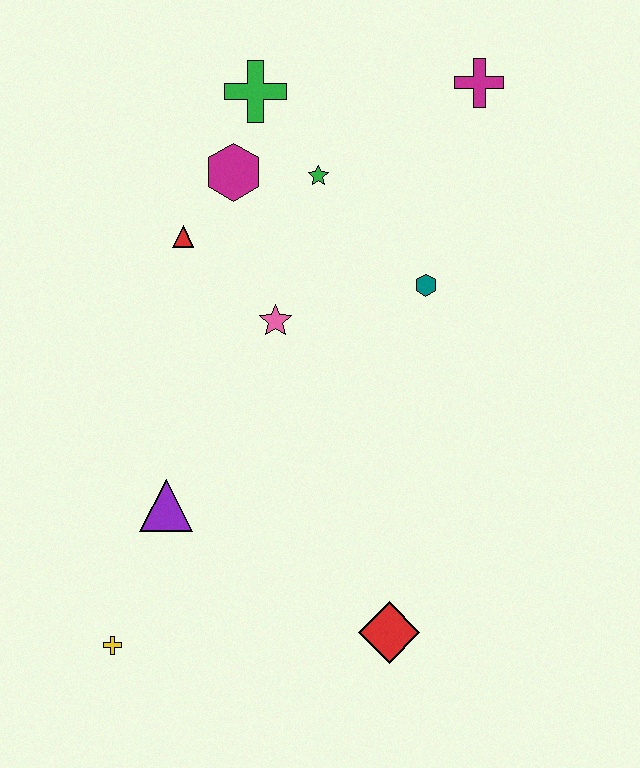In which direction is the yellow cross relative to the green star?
The yellow cross is below the green star.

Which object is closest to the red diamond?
The purple triangle is closest to the red diamond.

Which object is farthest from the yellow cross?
The magenta cross is farthest from the yellow cross.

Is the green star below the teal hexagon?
No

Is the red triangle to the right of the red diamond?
No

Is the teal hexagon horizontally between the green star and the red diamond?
No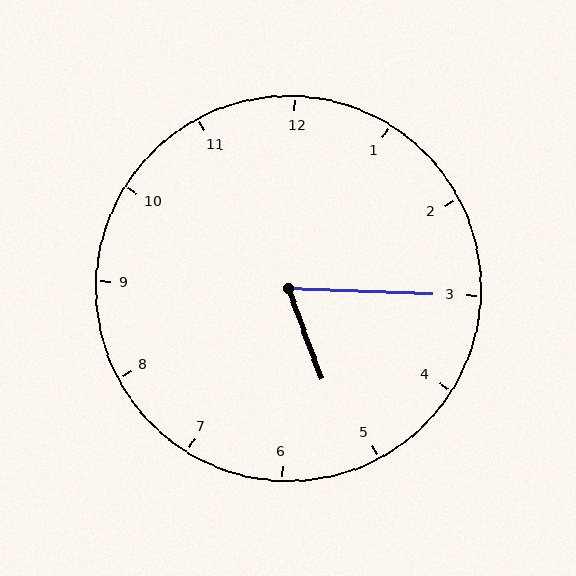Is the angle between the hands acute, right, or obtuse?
It is acute.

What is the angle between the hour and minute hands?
Approximately 68 degrees.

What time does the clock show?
5:15.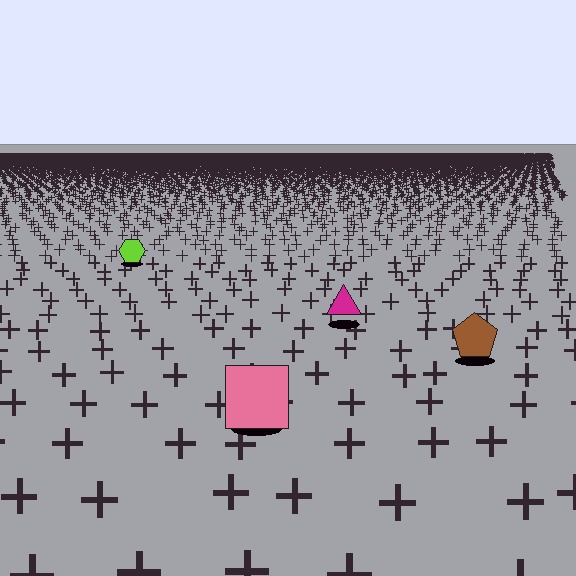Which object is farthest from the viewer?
The lime hexagon is farthest from the viewer. It appears smaller and the ground texture around it is denser.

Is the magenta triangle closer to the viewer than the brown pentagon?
No. The brown pentagon is closer — you can tell from the texture gradient: the ground texture is coarser near it.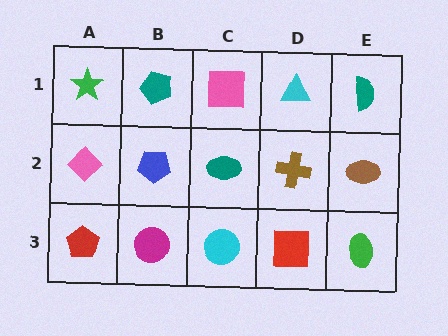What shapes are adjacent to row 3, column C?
A teal ellipse (row 2, column C), a magenta circle (row 3, column B), a red square (row 3, column D).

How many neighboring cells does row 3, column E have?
2.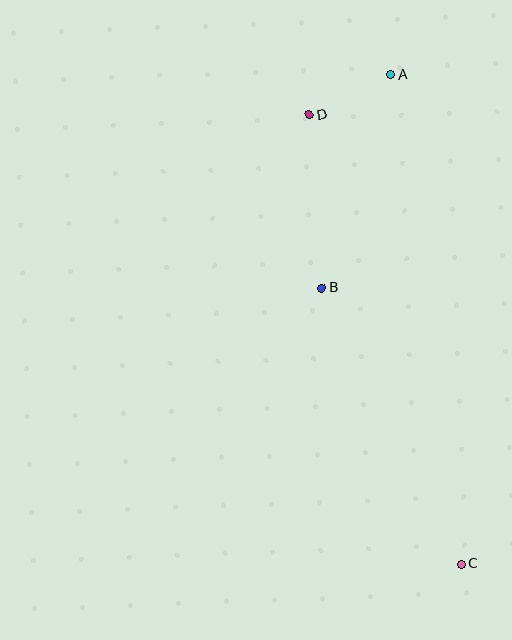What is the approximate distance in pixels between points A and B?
The distance between A and B is approximately 224 pixels.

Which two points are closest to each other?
Points A and D are closest to each other.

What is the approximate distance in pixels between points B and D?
The distance between B and D is approximately 174 pixels.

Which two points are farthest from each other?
Points A and C are farthest from each other.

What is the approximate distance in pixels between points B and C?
The distance between B and C is approximately 310 pixels.